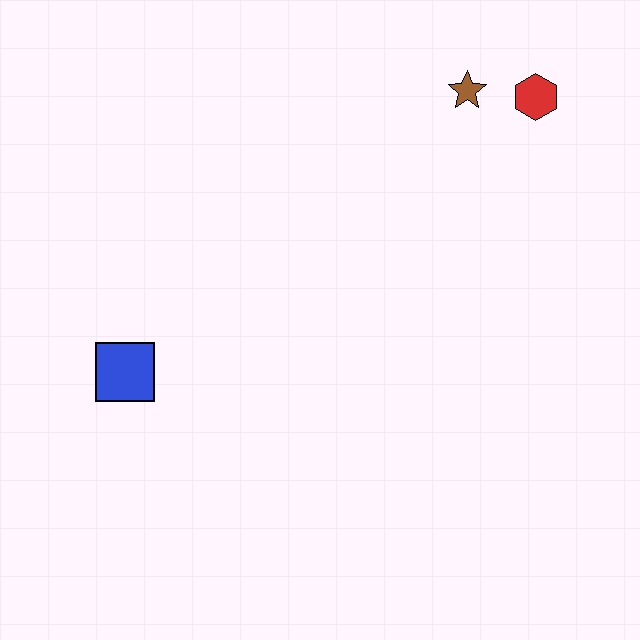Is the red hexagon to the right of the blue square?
Yes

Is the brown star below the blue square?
No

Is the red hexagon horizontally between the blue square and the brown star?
No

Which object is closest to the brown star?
The red hexagon is closest to the brown star.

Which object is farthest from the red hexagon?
The blue square is farthest from the red hexagon.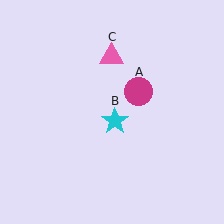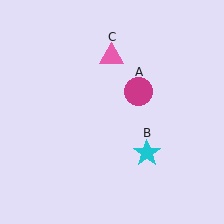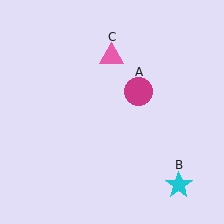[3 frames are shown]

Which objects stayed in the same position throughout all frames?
Magenta circle (object A) and pink triangle (object C) remained stationary.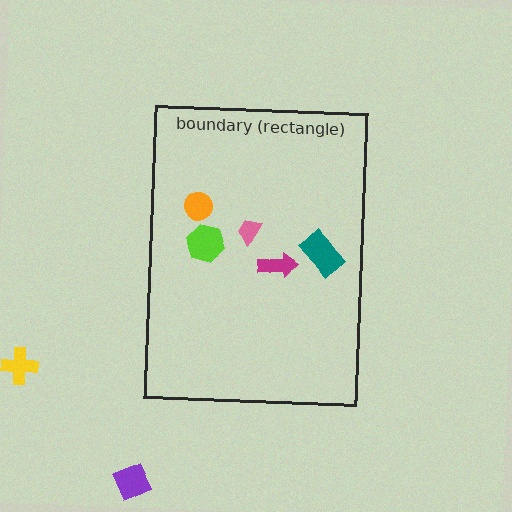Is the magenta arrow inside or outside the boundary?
Inside.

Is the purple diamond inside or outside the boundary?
Outside.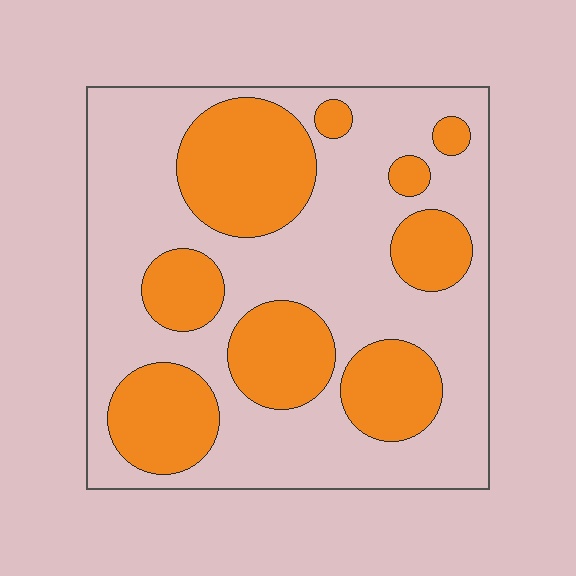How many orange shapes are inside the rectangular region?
9.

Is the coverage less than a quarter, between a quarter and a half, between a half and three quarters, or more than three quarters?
Between a quarter and a half.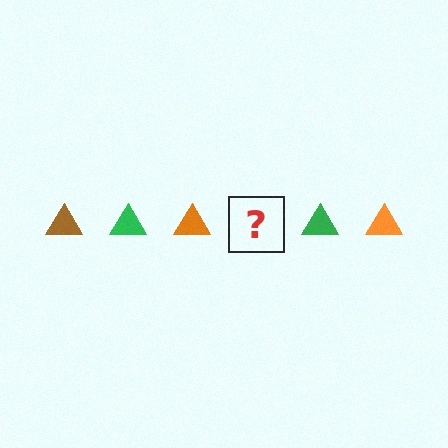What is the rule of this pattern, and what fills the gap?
The rule is that the pattern cycles through brown, green, orange triangles. The gap should be filled with a brown triangle.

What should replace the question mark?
The question mark should be replaced with a brown triangle.